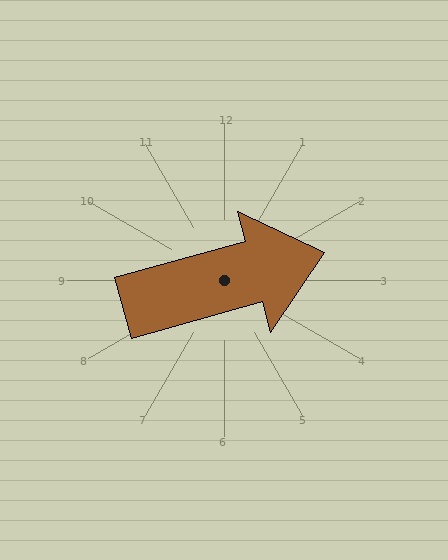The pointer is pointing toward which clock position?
Roughly 2 o'clock.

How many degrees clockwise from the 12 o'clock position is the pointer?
Approximately 75 degrees.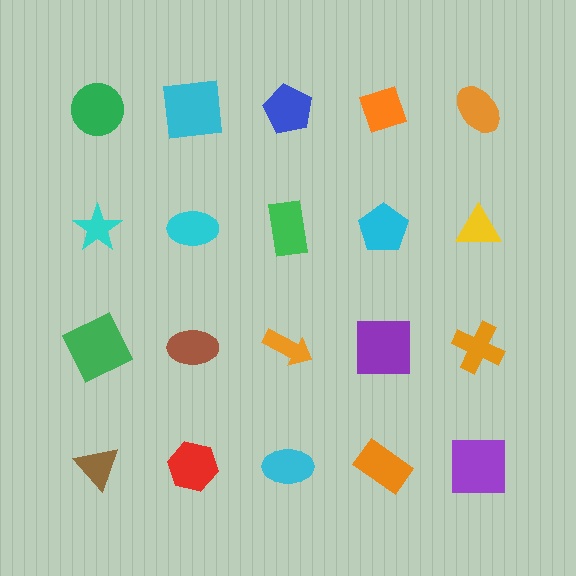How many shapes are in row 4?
5 shapes.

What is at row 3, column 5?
An orange cross.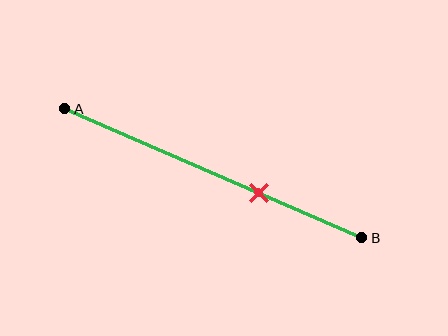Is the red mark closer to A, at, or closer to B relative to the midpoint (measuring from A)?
The red mark is closer to point B than the midpoint of segment AB.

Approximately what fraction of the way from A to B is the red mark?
The red mark is approximately 65% of the way from A to B.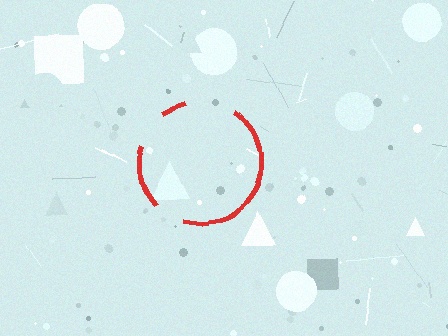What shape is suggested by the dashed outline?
The dashed outline suggests a circle.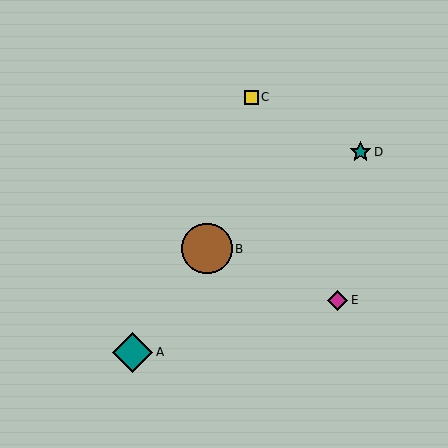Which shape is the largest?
The brown circle (labeled B) is the largest.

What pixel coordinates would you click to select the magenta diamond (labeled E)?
Click at (338, 300) to select the magenta diamond E.